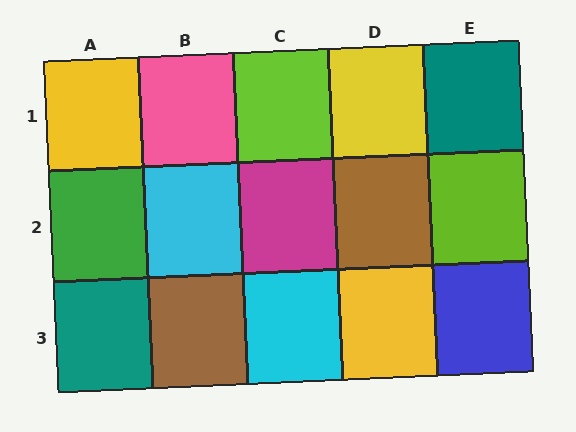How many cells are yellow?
3 cells are yellow.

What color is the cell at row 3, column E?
Blue.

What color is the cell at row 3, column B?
Brown.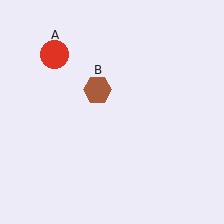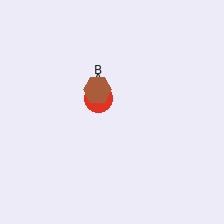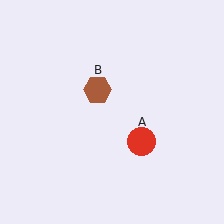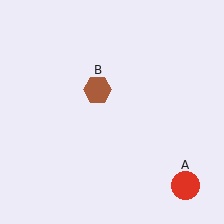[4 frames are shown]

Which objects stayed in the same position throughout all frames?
Brown hexagon (object B) remained stationary.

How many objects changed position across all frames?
1 object changed position: red circle (object A).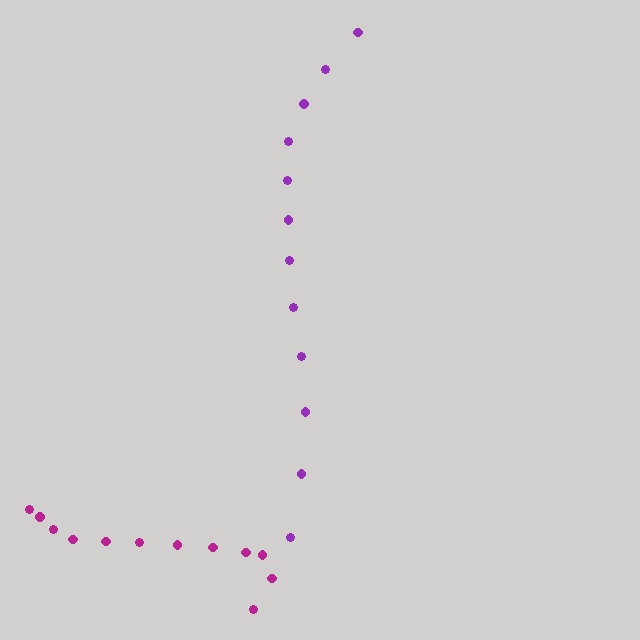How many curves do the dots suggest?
There are 2 distinct paths.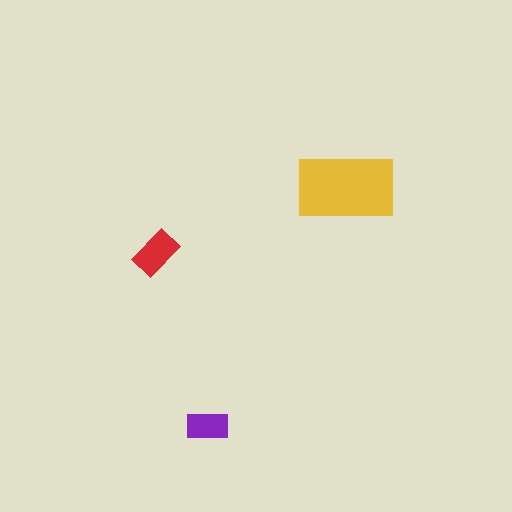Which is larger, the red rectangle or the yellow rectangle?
The yellow one.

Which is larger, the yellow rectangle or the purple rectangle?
The yellow one.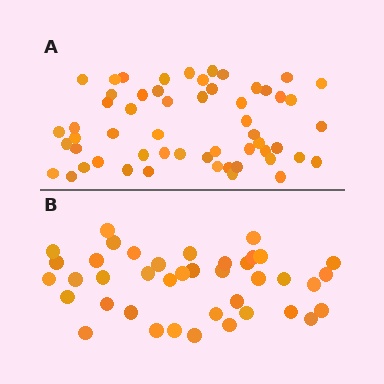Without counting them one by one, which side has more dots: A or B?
Region A (the top region) has more dots.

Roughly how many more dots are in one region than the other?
Region A has approximately 15 more dots than region B.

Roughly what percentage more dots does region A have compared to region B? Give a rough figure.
About 40% more.